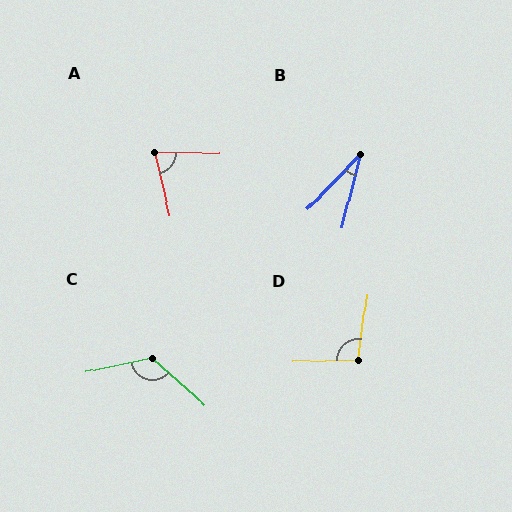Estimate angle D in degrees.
Approximately 100 degrees.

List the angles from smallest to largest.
B (30°), A (77°), D (100°), C (126°).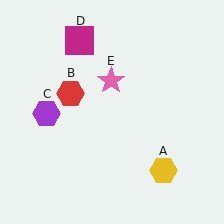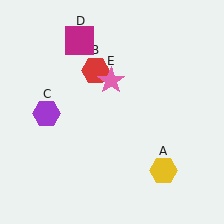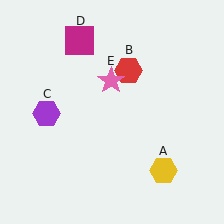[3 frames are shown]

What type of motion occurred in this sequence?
The red hexagon (object B) rotated clockwise around the center of the scene.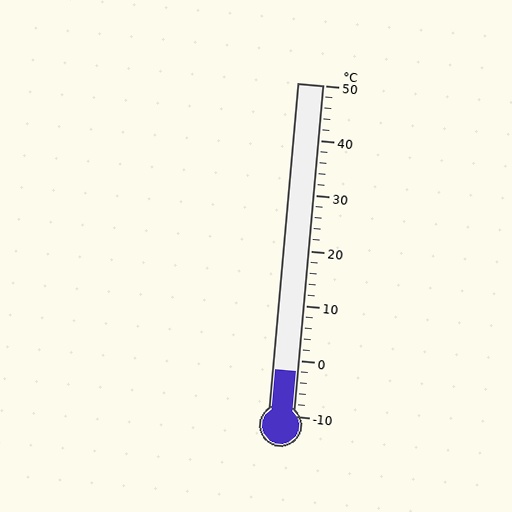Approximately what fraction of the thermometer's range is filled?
The thermometer is filled to approximately 15% of its range.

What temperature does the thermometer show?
The thermometer shows approximately -2°C.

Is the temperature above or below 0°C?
The temperature is below 0°C.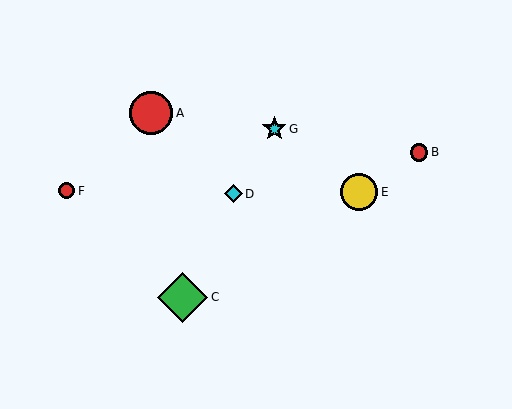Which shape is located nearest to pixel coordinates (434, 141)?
The red circle (labeled B) at (419, 152) is nearest to that location.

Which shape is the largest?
The green diamond (labeled C) is the largest.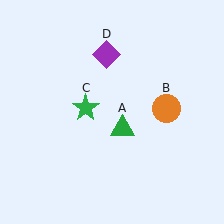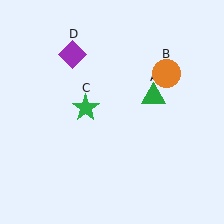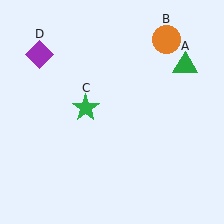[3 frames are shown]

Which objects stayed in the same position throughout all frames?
Green star (object C) remained stationary.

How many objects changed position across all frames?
3 objects changed position: green triangle (object A), orange circle (object B), purple diamond (object D).